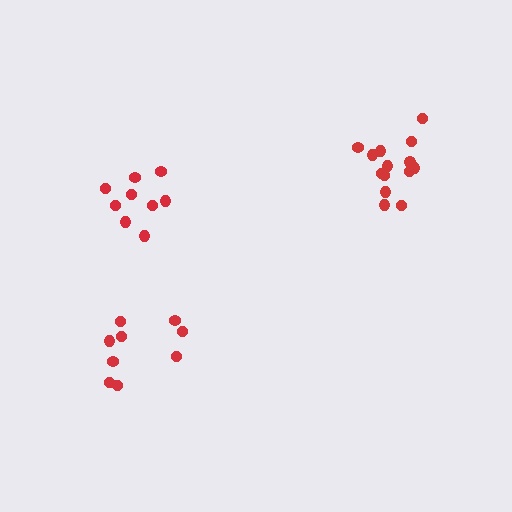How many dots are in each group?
Group 1: 14 dots, Group 2: 9 dots, Group 3: 9 dots (32 total).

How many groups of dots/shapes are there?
There are 3 groups.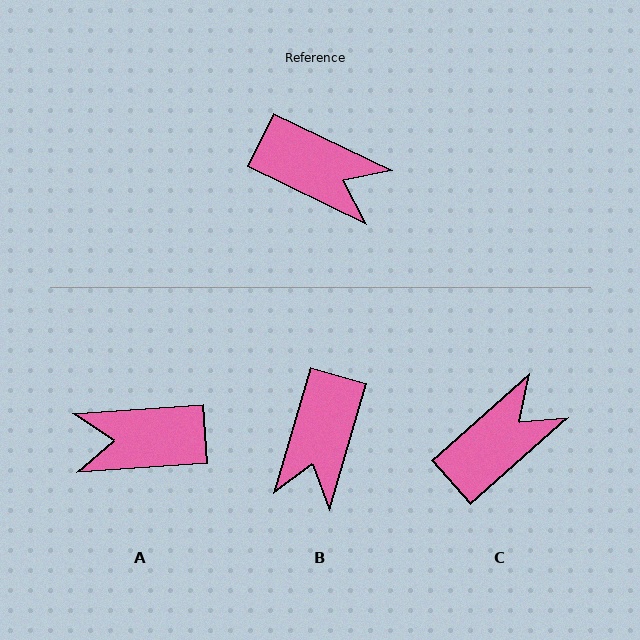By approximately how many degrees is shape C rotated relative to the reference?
Approximately 67 degrees counter-clockwise.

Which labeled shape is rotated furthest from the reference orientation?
A, about 150 degrees away.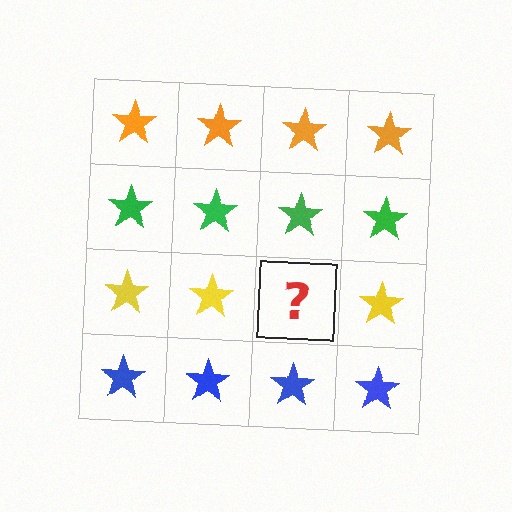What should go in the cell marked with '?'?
The missing cell should contain a yellow star.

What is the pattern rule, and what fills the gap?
The rule is that each row has a consistent color. The gap should be filled with a yellow star.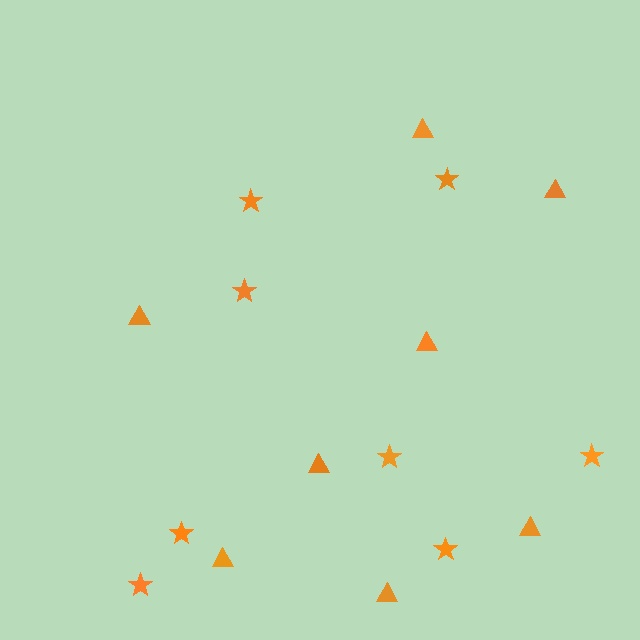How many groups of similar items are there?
There are 2 groups: one group of triangles (8) and one group of stars (8).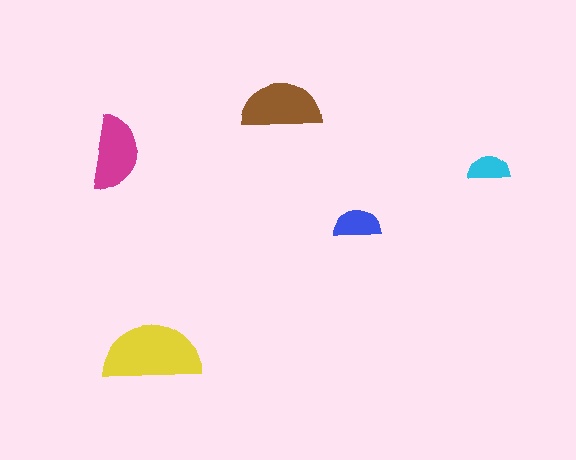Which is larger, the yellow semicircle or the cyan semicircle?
The yellow one.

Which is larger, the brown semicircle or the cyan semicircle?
The brown one.